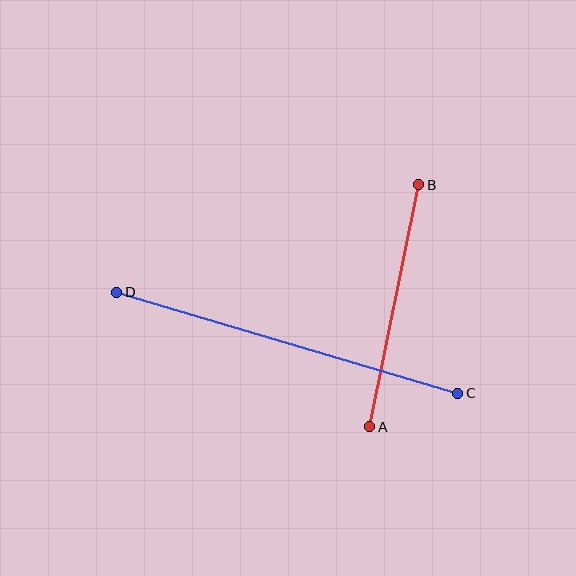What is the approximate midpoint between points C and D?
The midpoint is at approximately (287, 343) pixels.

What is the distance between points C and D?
The distance is approximately 356 pixels.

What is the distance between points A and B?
The distance is approximately 247 pixels.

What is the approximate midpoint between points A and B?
The midpoint is at approximately (394, 306) pixels.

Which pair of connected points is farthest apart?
Points C and D are farthest apart.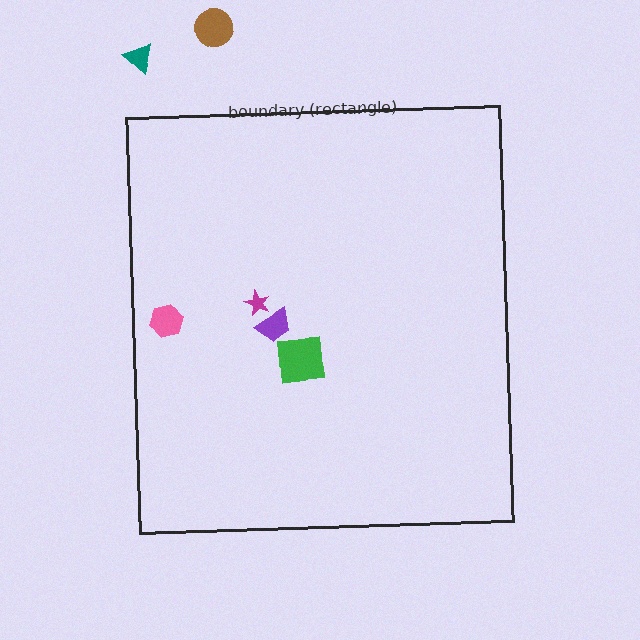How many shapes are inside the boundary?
4 inside, 2 outside.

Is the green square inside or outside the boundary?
Inside.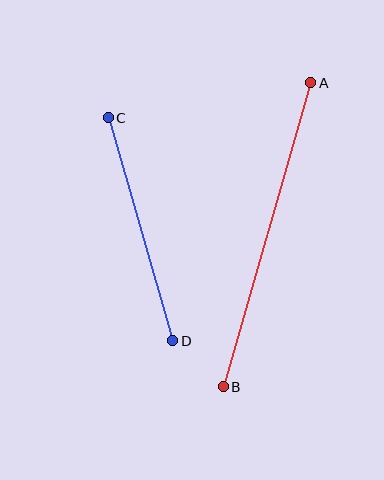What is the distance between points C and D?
The distance is approximately 232 pixels.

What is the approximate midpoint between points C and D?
The midpoint is at approximately (140, 229) pixels.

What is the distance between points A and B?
The distance is approximately 317 pixels.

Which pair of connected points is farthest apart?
Points A and B are farthest apart.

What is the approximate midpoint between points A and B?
The midpoint is at approximately (267, 235) pixels.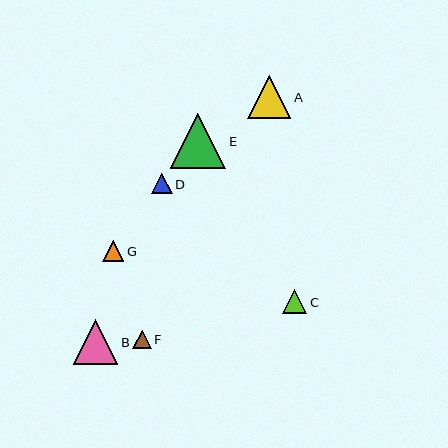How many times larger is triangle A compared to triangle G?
Triangle A is approximately 2.1 times the size of triangle G.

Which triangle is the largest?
Triangle E is the largest with a size of approximately 56 pixels.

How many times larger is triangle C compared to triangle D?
Triangle C is approximately 1.2 times the size of triangle D.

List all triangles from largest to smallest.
From largest to smallest: E, B, A, C, G, D, F.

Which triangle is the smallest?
Triangle F is the smallest with a size of approximately 18 pixels.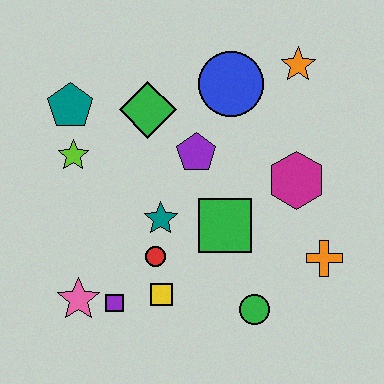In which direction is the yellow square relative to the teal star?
The yellow square is below the teal star.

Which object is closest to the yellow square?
The red circle is closest to the yellow square.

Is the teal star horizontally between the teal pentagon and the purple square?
No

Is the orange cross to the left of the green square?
No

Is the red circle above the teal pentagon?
No